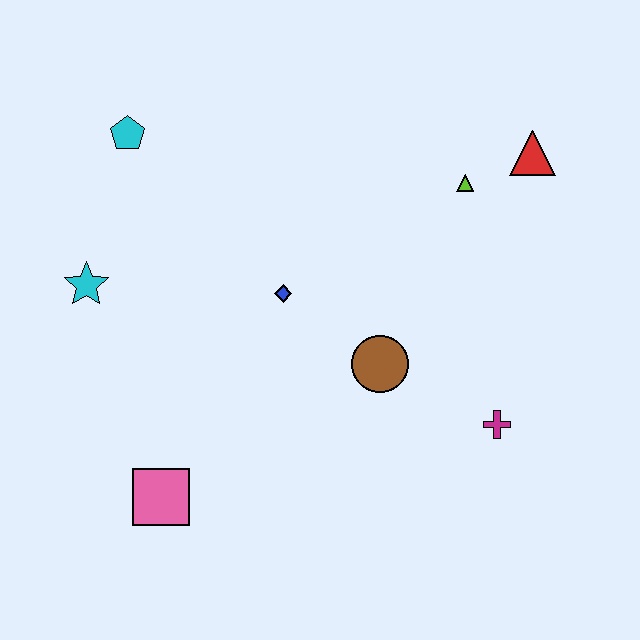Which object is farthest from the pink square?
The red triangle is farthest from the pink square.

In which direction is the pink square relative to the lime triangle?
The pink square is below the lime triangle.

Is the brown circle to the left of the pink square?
No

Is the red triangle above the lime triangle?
Yes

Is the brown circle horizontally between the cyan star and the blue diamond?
No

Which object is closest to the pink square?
The cyan star is closest to the pink square.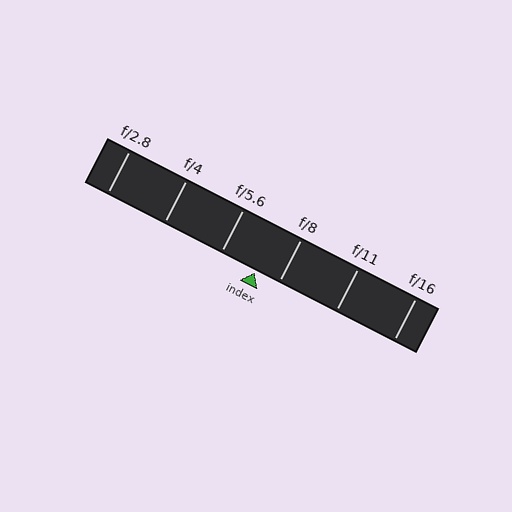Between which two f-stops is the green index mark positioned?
The index mark is between f/5.6 and f/8.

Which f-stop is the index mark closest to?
The index mark is closest to f/8.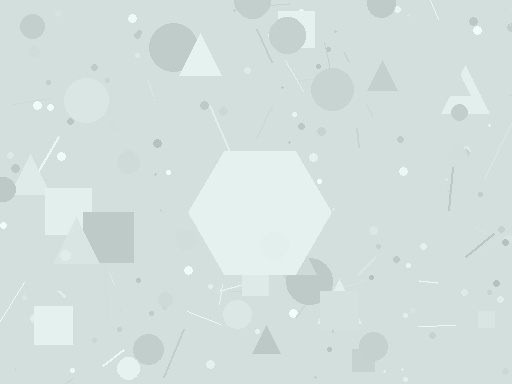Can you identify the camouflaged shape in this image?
The camouflaged shape is a hexagon.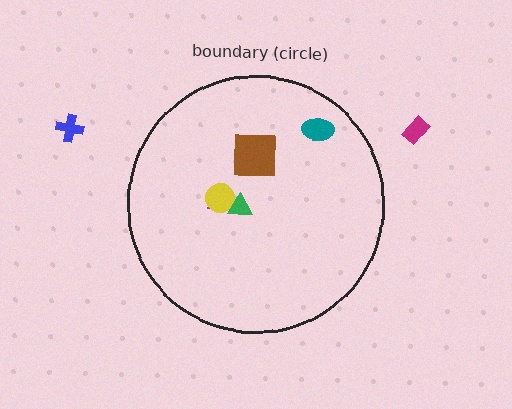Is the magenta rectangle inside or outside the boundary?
Outside.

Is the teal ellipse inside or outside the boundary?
Inside.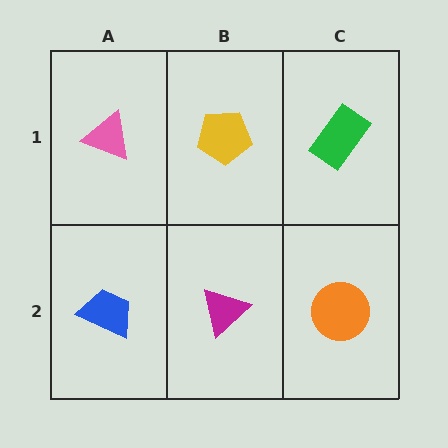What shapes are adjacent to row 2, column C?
A green rectangle (row 1, column C), a magenta triangle (row 2, column B).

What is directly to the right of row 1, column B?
A green rectangle.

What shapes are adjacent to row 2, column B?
A yellow pentagon (row 1, column B), a blue trapezoid (row 2, column A), an orange circle (row 2, column C).